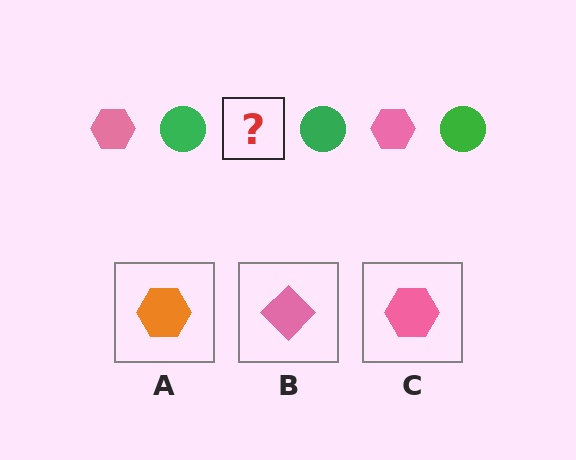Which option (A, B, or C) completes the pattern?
C.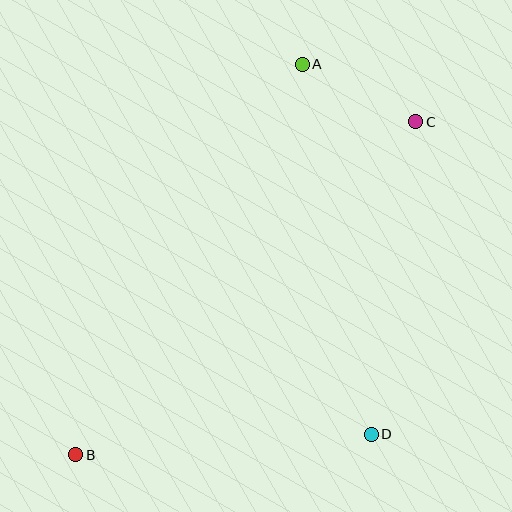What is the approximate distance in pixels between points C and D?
The distance between C and D is approximately 316 pixels.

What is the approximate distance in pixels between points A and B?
The distance between A and B is approximately 451 pixels.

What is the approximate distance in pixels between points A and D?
The distance between A and D is approximately 376 pixels.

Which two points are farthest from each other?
Points B and C are farthest from each other.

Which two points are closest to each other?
Points A and C are closest to each other.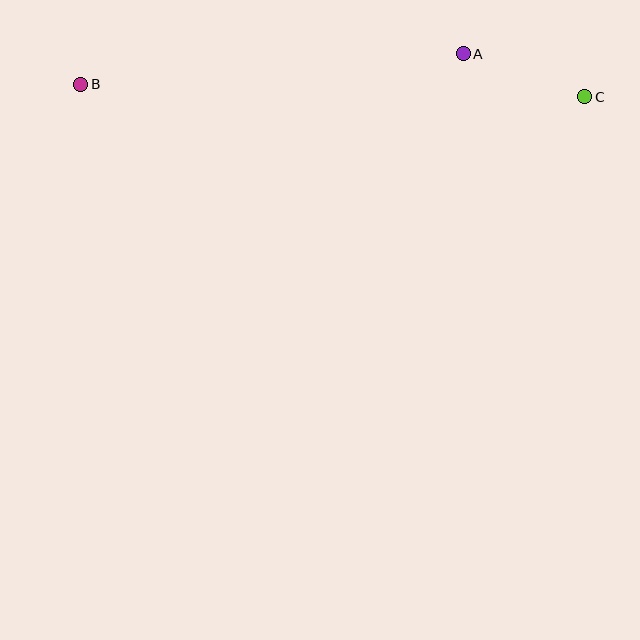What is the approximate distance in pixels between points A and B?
The distance between A and B is approximately 384 pixels.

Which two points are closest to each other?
Points A and C are closest to each other.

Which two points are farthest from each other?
Points B and C are farthest from each other.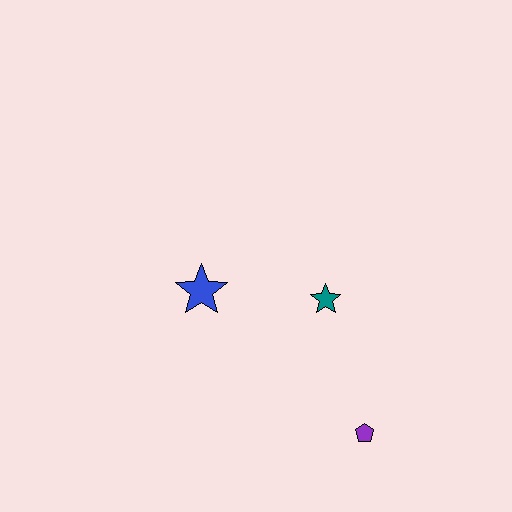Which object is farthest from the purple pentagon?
The blue star is farthest from the purple pentagon.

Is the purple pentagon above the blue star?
No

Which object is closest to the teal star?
The blue star is closest to the teal star.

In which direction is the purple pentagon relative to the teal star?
The purple pentagon is below the teal star.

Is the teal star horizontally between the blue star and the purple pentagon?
Yes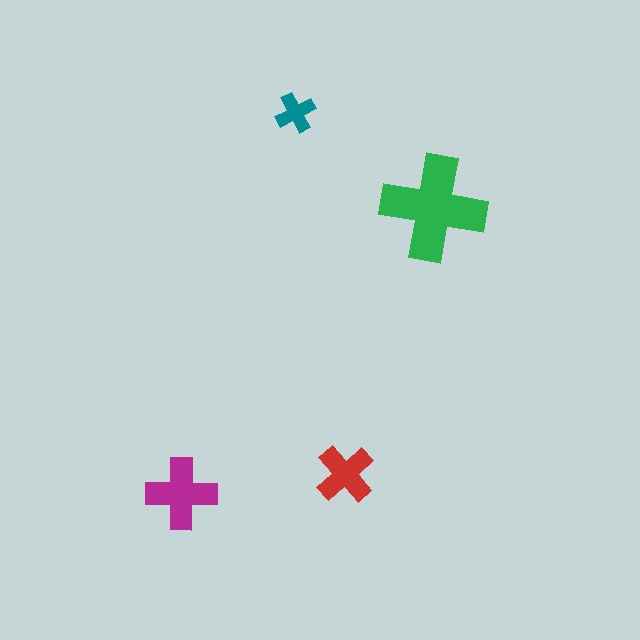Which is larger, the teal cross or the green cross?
The green one.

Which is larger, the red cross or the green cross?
The green one.